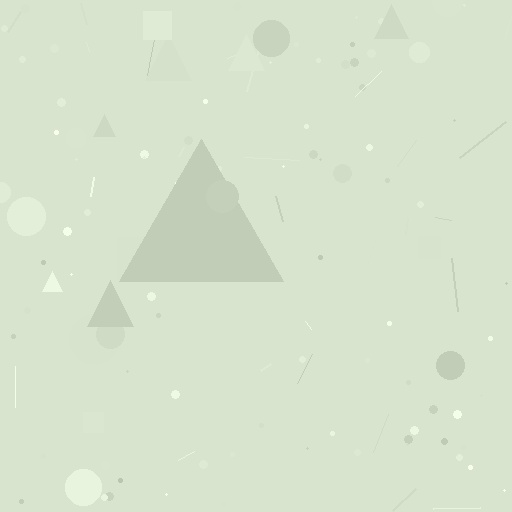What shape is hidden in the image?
A triangle is hidden in the image.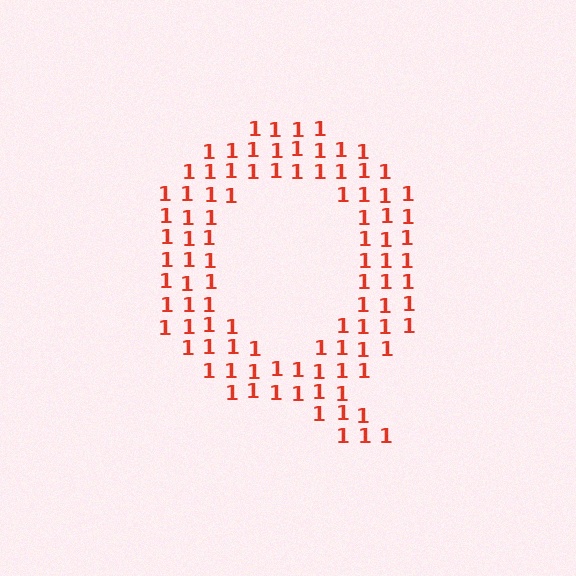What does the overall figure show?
The overall figure shows the letter Q.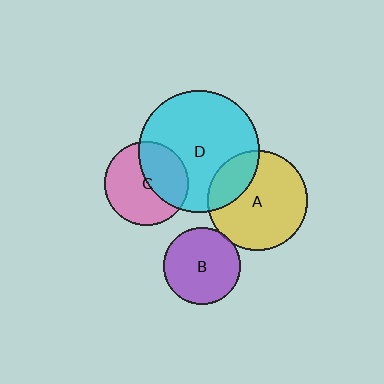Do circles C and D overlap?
Yes.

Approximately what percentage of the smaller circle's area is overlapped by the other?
Approximately 40%.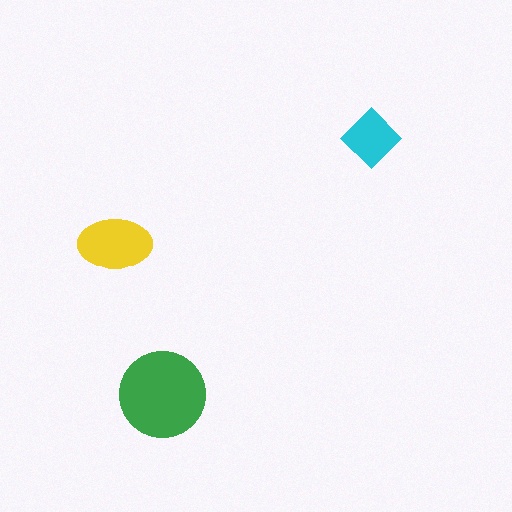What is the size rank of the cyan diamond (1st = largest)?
3rd.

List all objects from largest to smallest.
The green circle, the yellow ellipse, the cyan diamond.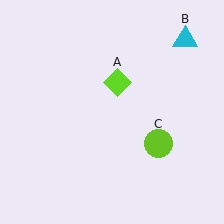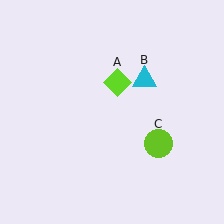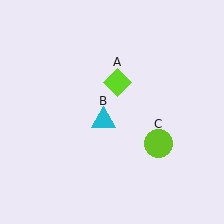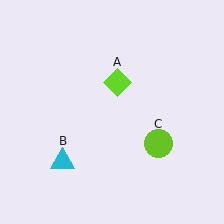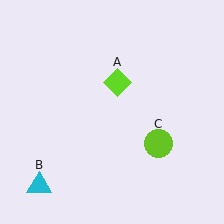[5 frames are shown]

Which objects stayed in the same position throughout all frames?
Lime diamond (object A) and lime circle (object C) remained stationary.